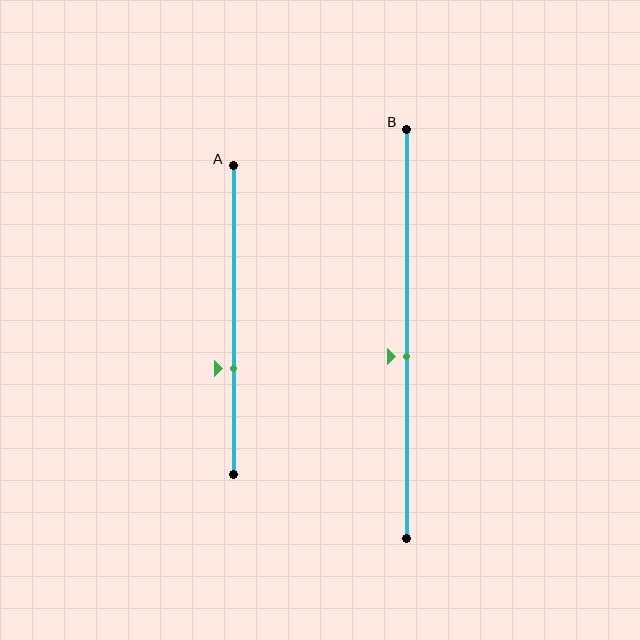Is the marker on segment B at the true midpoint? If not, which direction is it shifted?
No, the marker on segment B is shifted downward by about 5% of the segment length.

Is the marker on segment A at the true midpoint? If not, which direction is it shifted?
No, the marker on segment A is shifted downward by about 16% of the segment length.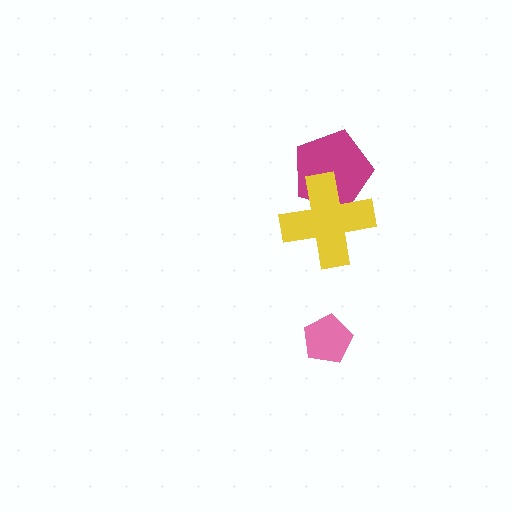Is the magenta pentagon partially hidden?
Yes, it is partially covered by another shape.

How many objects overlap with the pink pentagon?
0 objects overlap with the pink pentagon.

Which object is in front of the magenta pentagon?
The yellow cross is in front of the magenta pentagon.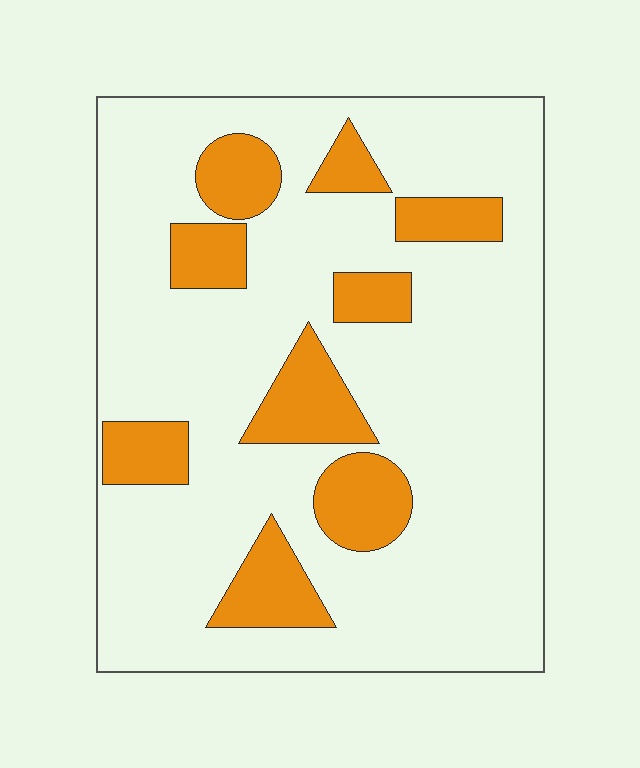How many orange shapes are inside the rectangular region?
9.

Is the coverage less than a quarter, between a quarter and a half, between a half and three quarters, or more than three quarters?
Less than a quarter.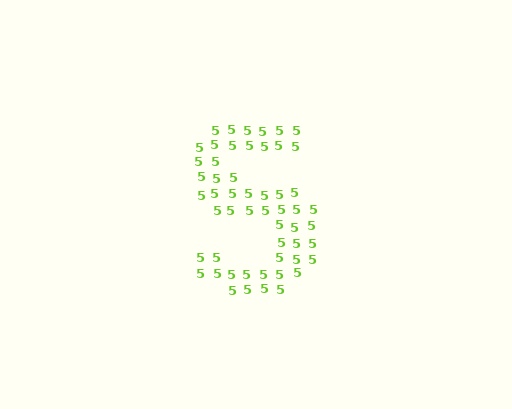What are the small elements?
The small elements are digit 5's.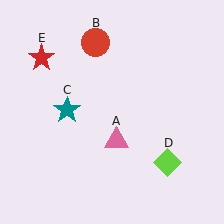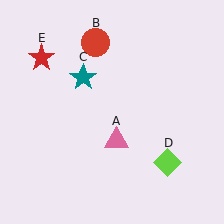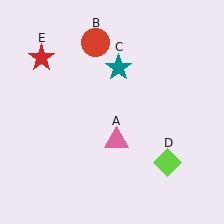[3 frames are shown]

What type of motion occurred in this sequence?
The teal star (object C) rotated clockwise around the center of the scene.